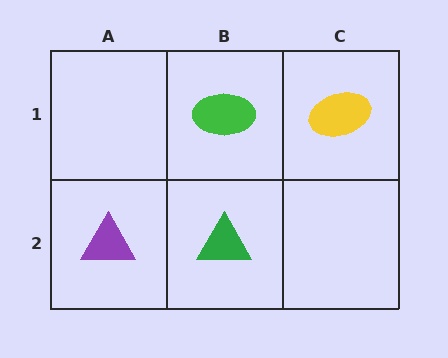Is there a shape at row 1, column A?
No, that cell is empty.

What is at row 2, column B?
A green triangle.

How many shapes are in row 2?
2 shapes.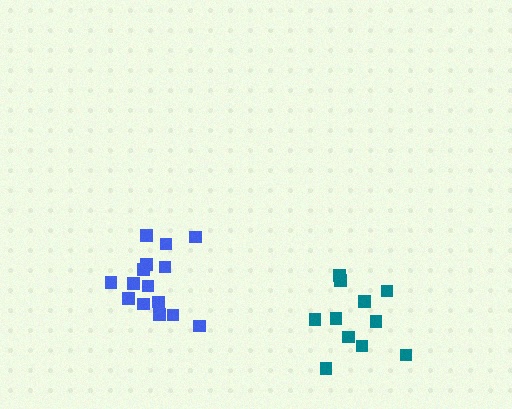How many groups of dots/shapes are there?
There are 2 groups.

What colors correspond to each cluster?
The clusters are colored: blue, teal.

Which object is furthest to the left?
The blue cluster is leftmost.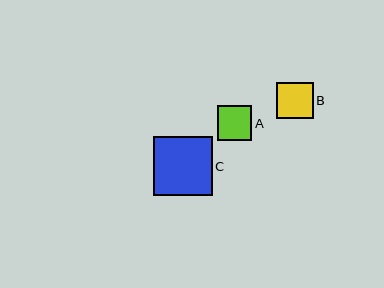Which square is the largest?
Square C is the largest with a size of approximately 59 pixels.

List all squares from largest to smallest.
From largest to smallest: C, B, A.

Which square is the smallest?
Square A is the smallest with a size of approximately 35 pixels.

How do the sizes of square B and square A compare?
Square B and square A are approximately the same size.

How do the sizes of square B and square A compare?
Square B and square A are approximately the same size.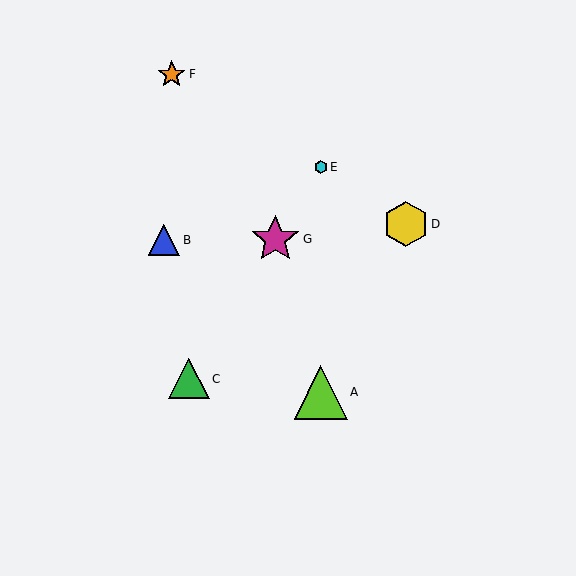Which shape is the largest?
The lime triangle (labeled A) is the largest.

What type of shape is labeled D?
Shape D is a yellow hexagon.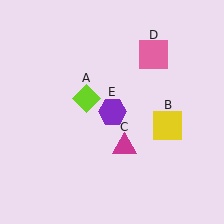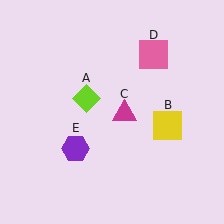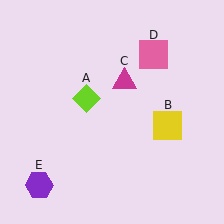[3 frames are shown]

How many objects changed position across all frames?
2 objects changed position: magenta triangle (object C), purple hexagon (object E).